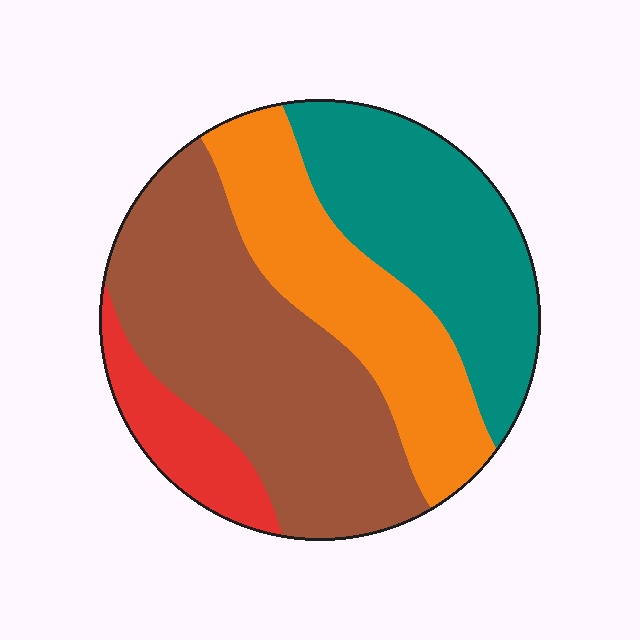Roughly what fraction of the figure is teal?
Teal covers 27% of the figure.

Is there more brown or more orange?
Brown.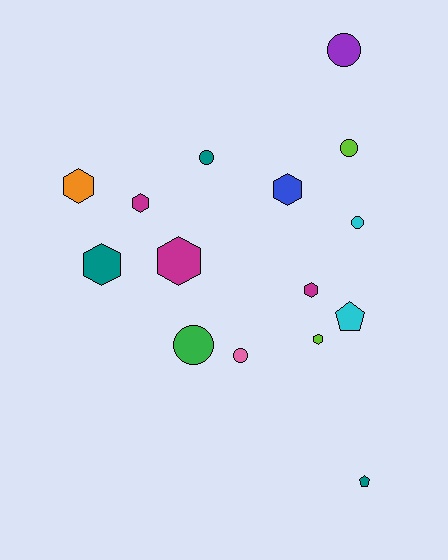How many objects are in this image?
There are 15 objects.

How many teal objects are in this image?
There are 3 teal objects.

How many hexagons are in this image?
There are 7 hexagons.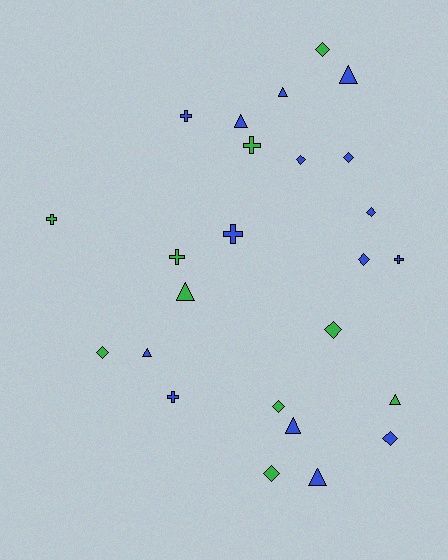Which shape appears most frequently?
Diamond, with 10 objects.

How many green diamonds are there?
There are 5 green diamonds.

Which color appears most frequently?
Blue, with 15 objects.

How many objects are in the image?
There are 25 objects.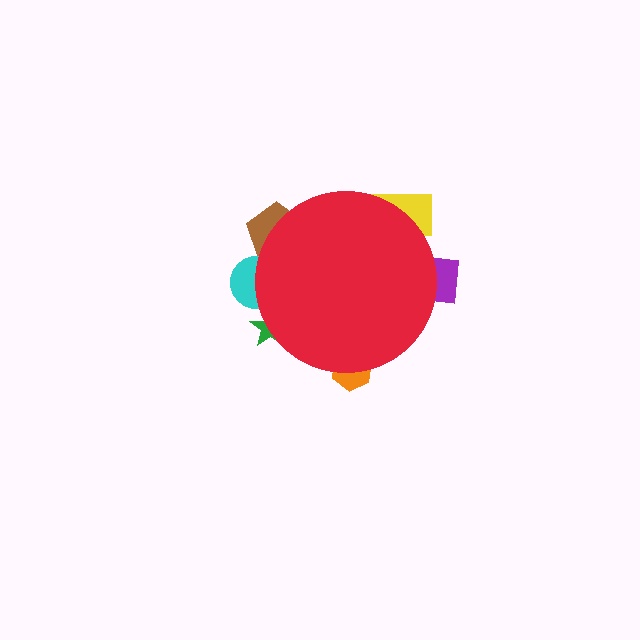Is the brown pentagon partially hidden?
Yes, the brown pentagon is partially hidden behind the red circle.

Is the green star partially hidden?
Yes, the green star is partially hidden behind the red circle.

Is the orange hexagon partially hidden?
Yes, the orange hexagon is partially hidden behind the red circle.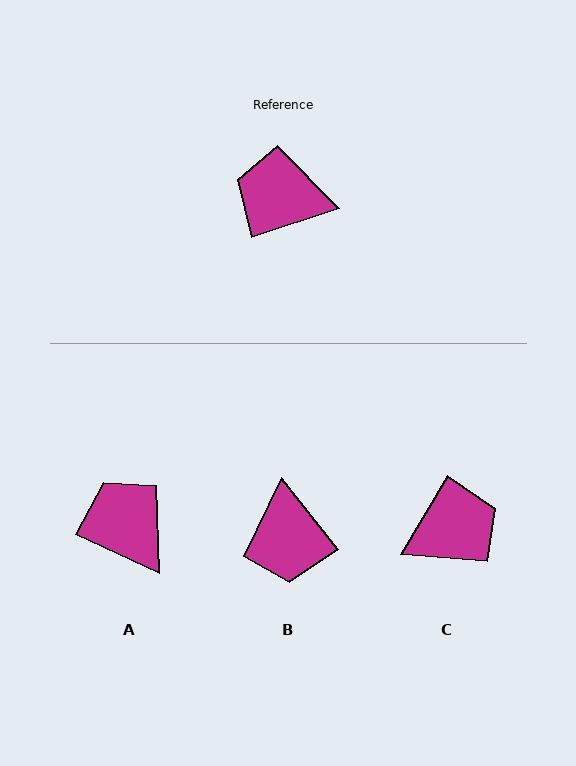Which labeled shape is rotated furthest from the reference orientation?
C, about 139 degrees away.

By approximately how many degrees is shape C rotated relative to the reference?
Approximately 139 degrees clockwise.